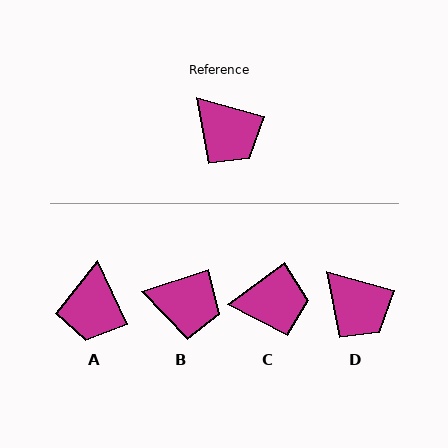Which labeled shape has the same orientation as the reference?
D.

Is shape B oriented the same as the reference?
No, it is off by about 33 degrees.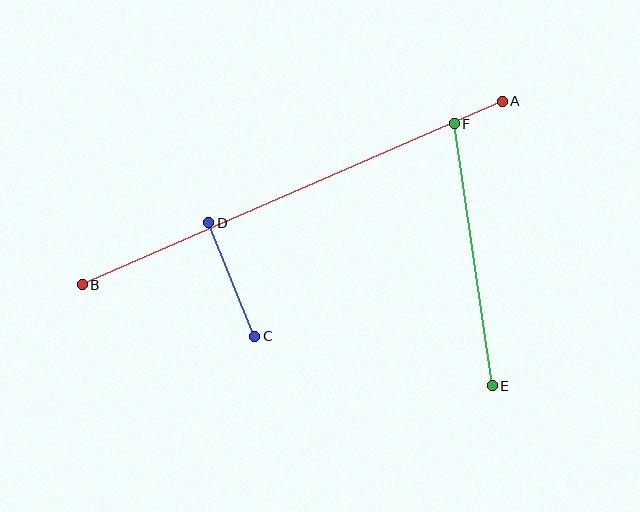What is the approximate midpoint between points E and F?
The midpoint is at approximately (473, 255) pixels.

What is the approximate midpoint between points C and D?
The midpoint is at approximately (232, 280) pixels.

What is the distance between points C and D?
The distance is approximately 123 pixels.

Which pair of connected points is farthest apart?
Points A and B are farthest apart.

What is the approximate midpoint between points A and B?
The midpoint is at approximately (292, 193) pixels.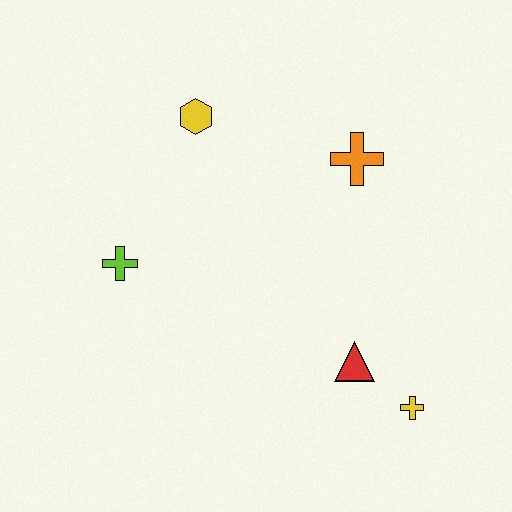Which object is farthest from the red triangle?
The yellow hexagon is farthest from the red triangle.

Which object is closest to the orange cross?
The yellow hexagon is closest to the orange cross.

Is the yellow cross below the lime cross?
Yes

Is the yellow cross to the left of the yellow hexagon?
No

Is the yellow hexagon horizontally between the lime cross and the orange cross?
Yes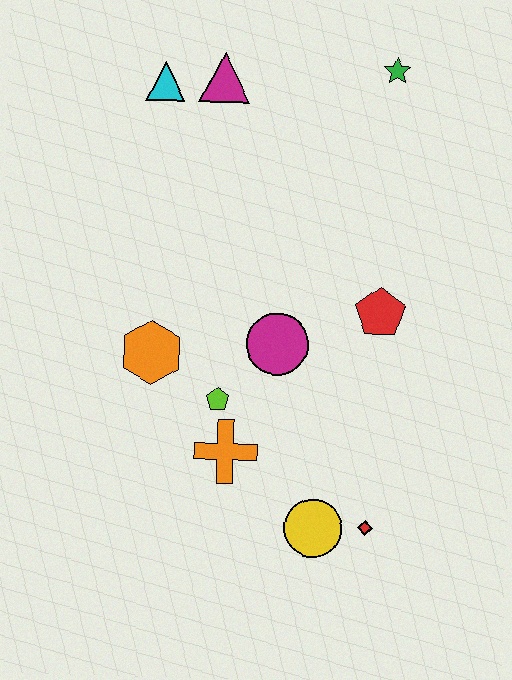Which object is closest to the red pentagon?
The magenta circle is closest to the red pentagon.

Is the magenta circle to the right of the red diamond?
No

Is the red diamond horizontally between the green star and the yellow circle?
Yes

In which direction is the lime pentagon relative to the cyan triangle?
The lime pentagon is below the cyan triangle.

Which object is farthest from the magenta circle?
The green star is farthest from the magenta circle.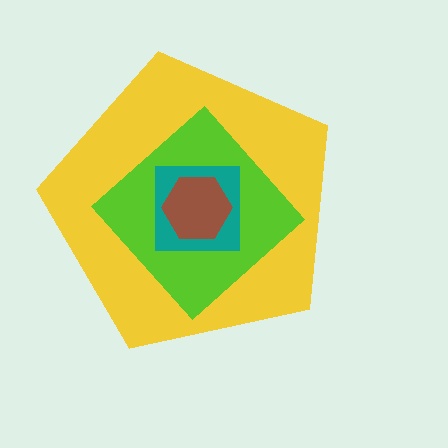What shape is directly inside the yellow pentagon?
The lime diamond.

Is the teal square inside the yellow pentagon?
Yes.